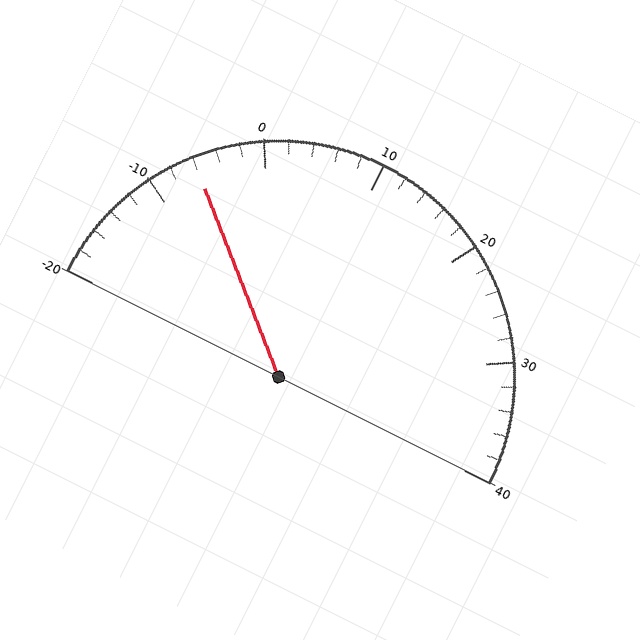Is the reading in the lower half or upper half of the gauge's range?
The reading is in the lower half of the range (-20 to 40).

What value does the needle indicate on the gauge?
The needle indicates approximately -6.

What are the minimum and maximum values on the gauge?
The gauge ranges from -20 to 40.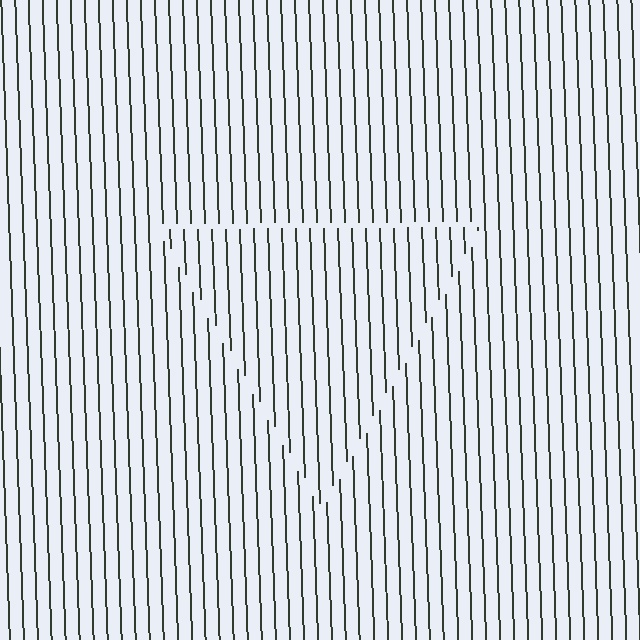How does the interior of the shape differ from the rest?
The interior of the shape contains the same grating, shifted by half a period — the contour is defined by the phase discontinuity where line-ends from the inner and outer gratings abut.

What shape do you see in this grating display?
An illusory triangle. The interior of the shape contains the same grating, shifted by half a period — the contour is defined by the phase discontinuity where line-ends from the inner and outer gratings abut.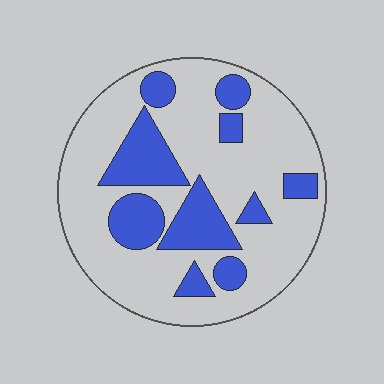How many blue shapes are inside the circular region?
10.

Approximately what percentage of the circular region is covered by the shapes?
Approximately 30%.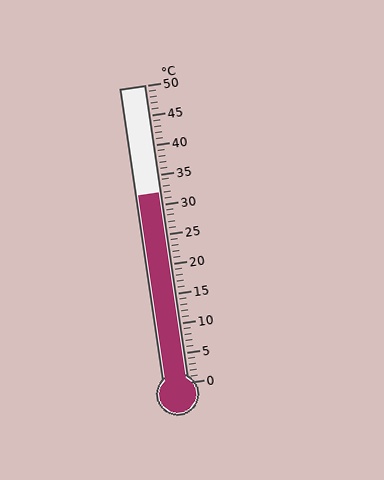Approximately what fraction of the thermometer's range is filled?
The thermometer is filled to approximately 65% of its range.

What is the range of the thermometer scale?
The thermometer scale ranges from 0°C to 50°C.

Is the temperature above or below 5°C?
The temperature is above 5°C.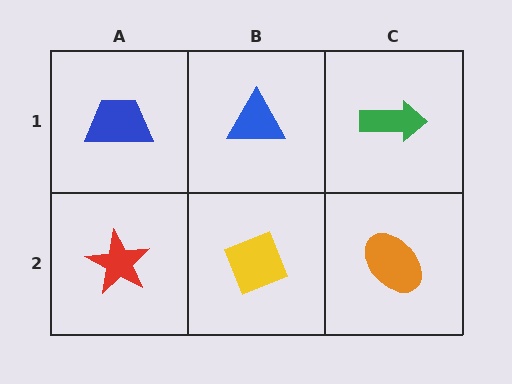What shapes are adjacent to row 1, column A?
A red star (row 2, column A), a blue triangle (row 1, column B).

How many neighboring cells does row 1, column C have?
2.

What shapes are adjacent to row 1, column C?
An orange ellipse (row 2, column C), a blue triangle (row 1, column B).